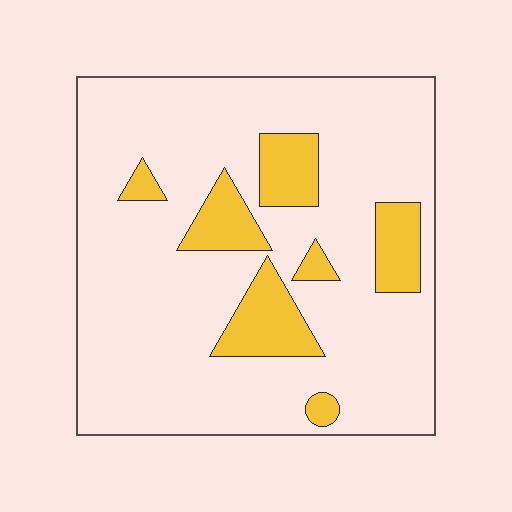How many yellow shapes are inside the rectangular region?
7.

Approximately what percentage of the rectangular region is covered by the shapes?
Approximately 15%.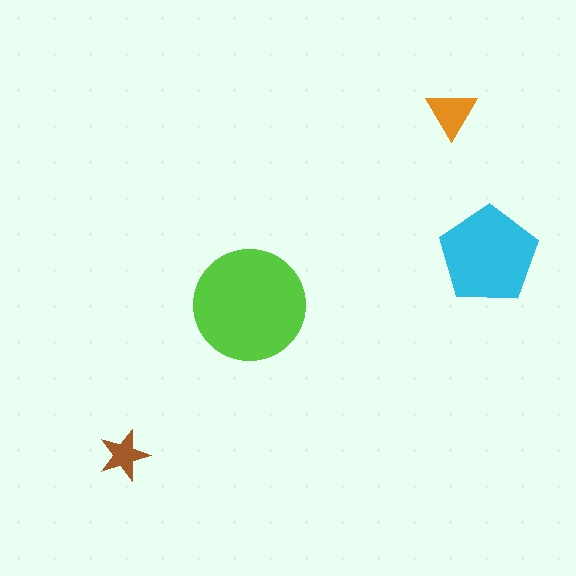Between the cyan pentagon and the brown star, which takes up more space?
The cyan pentagon.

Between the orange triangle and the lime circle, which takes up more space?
The lime circle.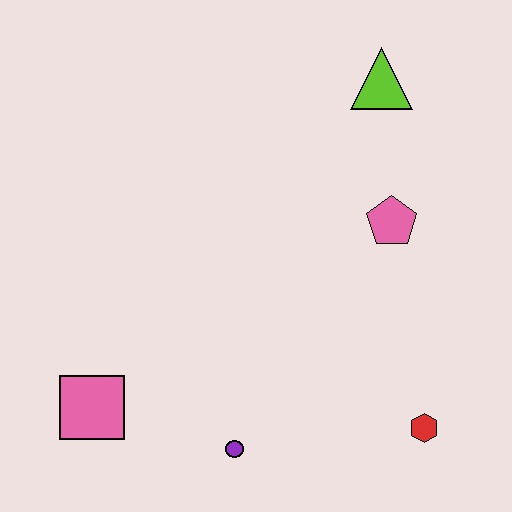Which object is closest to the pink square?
The purple circle is closest to the pink square.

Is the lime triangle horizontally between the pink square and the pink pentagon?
Yes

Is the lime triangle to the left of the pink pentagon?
Yes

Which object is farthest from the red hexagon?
The lime triangle is farthest from the red hexagon.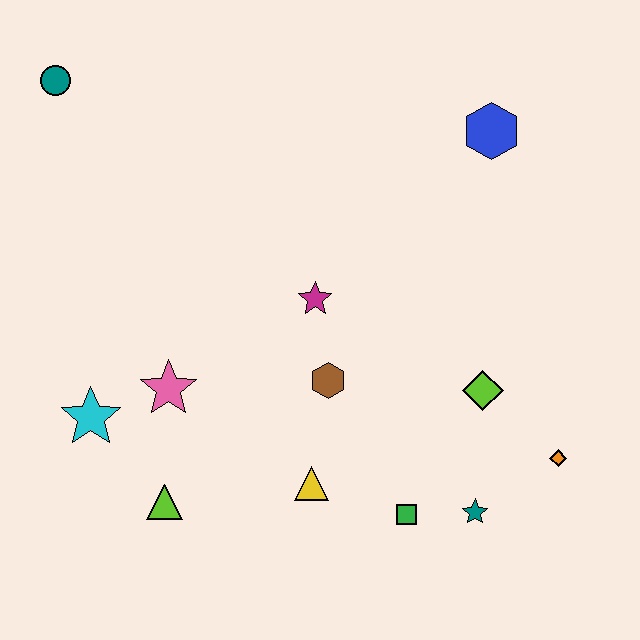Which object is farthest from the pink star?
The blue hexagon is farthest from the pink star.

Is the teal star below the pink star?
Yes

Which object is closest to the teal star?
The green square is closest to the teal star.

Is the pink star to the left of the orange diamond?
Yes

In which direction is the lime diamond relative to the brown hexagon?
The lime diamond is to the right of the brown hexagon.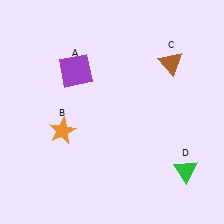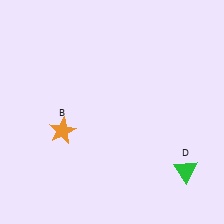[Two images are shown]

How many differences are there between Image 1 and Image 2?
There are 2 differences between the two images.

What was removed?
The brown triangle (C), the purple square (A) were removed in Image 2.